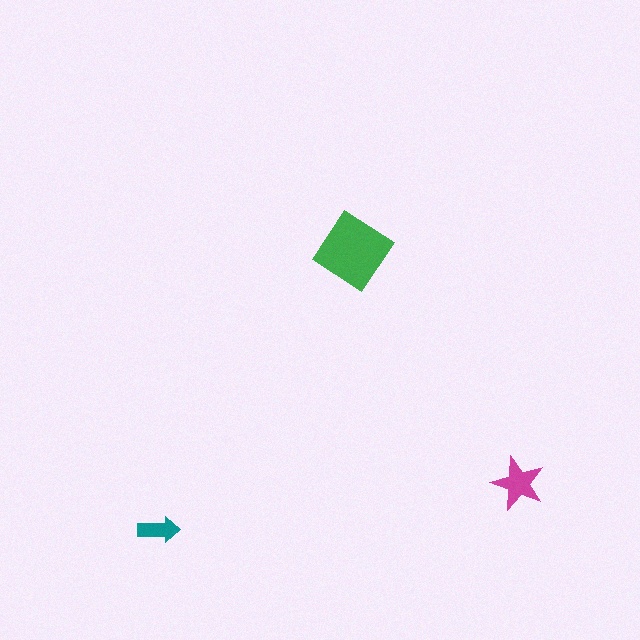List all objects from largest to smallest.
The green diamond, the magenta star, the teal arrow.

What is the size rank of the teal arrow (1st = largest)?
3rd.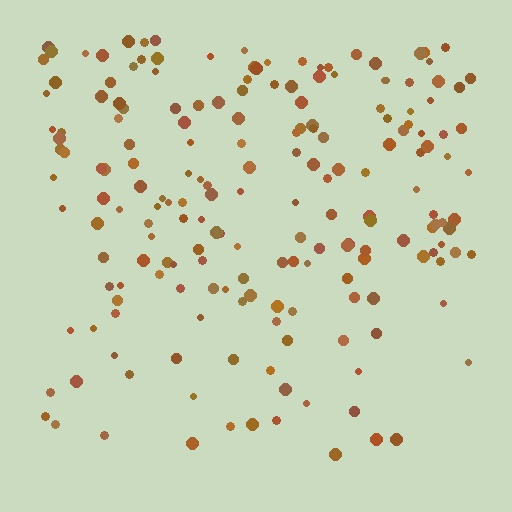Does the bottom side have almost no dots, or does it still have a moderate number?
Still a moderate number, just noticeably fewer than the top.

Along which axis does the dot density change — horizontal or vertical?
Vertical.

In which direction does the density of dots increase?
From bottom to top, with the top side densest.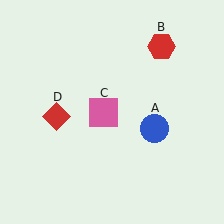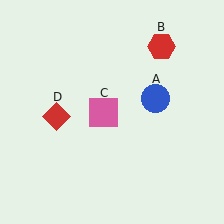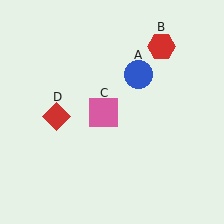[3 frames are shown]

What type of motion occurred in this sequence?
The blue circle (object A) rotated counterclockwise around the center of the scene.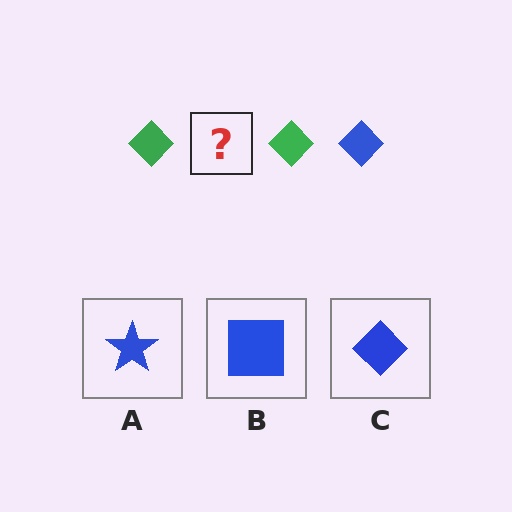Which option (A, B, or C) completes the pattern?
C.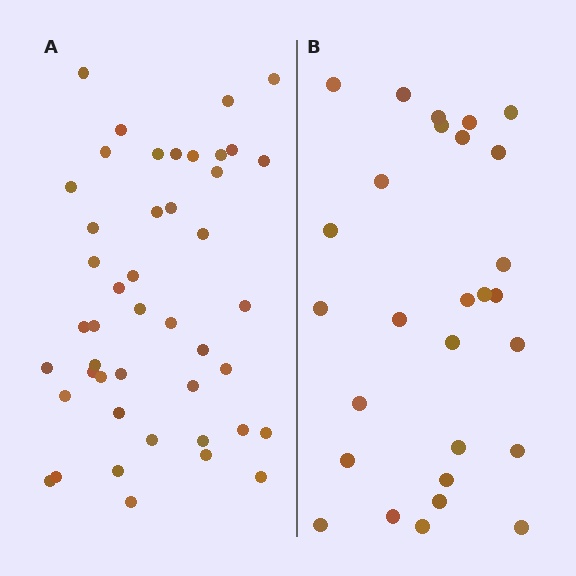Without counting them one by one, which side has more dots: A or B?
Region A (the left region) has more dots.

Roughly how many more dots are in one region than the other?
Region A has approximately 15 more dots than region B.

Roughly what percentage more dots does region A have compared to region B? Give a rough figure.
About 60% more.